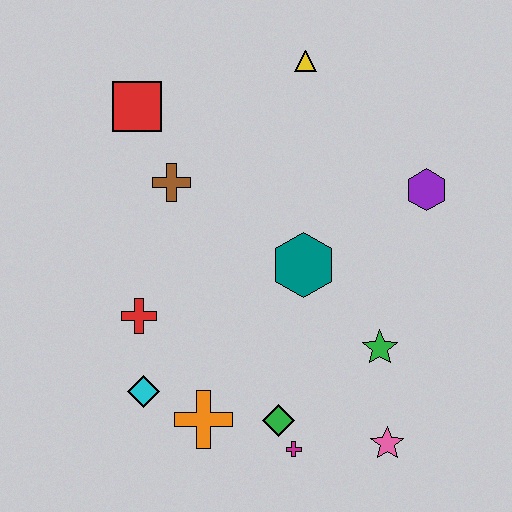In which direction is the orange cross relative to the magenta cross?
The orange cross is to the left of the magenta cross.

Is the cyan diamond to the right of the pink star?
No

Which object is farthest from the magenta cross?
The yellow triangle is farthest from the magenta cross.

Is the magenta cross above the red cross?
No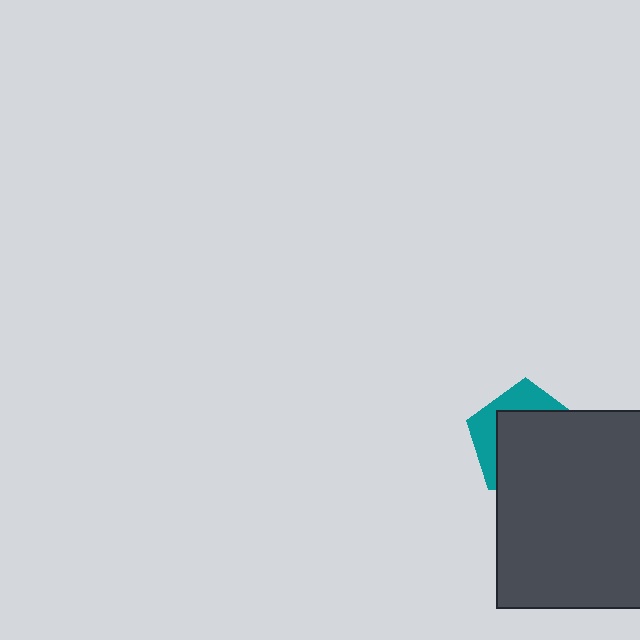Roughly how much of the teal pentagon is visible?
A small part of it is visible (roughly 32%).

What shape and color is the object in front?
The object in front is a dark gray square.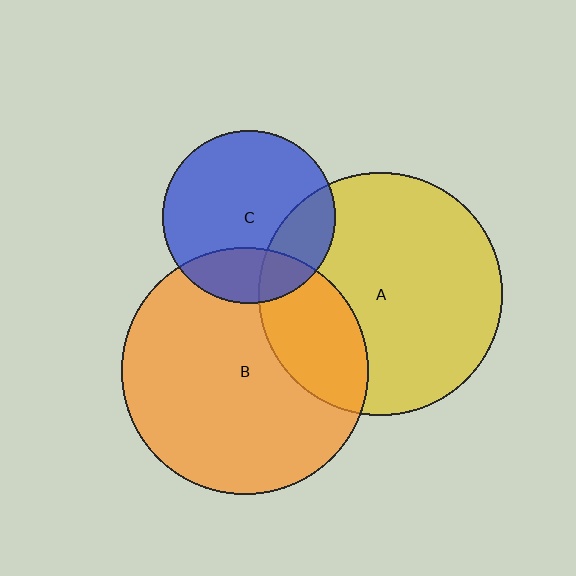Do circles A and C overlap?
Yes.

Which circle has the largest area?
Circle B (orange).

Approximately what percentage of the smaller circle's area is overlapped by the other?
Approximately 20%.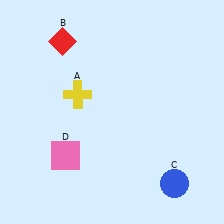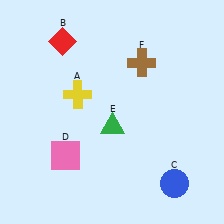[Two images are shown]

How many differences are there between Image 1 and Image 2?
There are 2 differences between the two images.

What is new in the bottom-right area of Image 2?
A green triangle (E) was added in the bottom-right area of Image 2.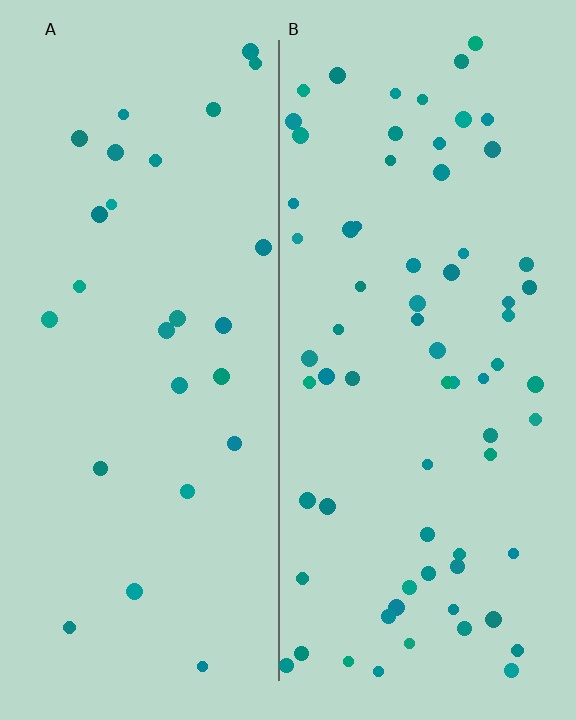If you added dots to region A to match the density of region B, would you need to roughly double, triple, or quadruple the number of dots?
Approximately triple.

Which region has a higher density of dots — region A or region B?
B (the right).